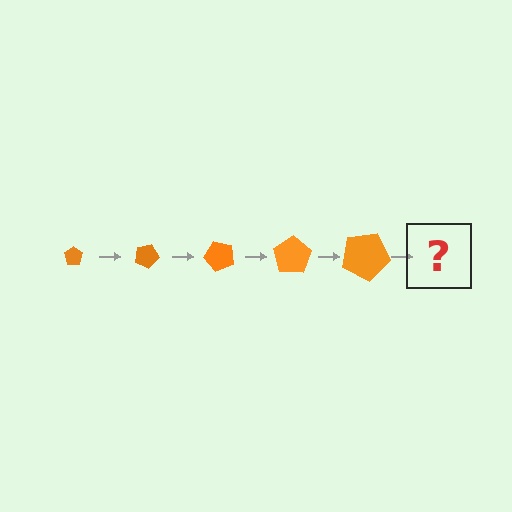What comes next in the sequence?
The next element should be a pentagon, larger than the previous one and rotated 125 degrees from the start.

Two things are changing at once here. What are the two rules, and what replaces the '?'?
The two rules are that the pentagon grows larger each step and it rotates 25 degrees each step. The '?' should be a pentagon, larger than the previous one and rotated 125 degrees from the start.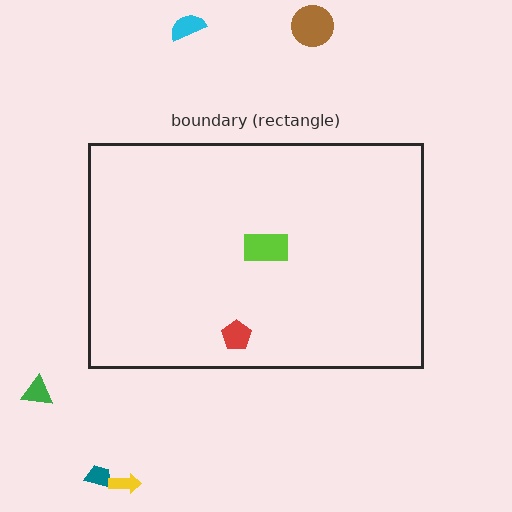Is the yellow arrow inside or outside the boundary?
Outside.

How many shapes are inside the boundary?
2 inside, 5 outside.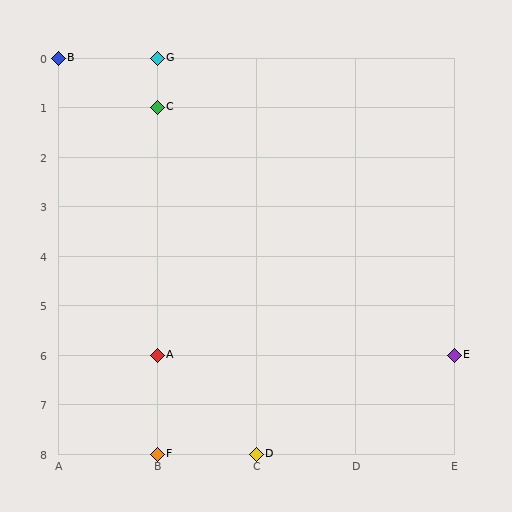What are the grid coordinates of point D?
Point D is at grid coordinates (C, 8).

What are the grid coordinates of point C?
Point C is at grid coordinates (B, 1).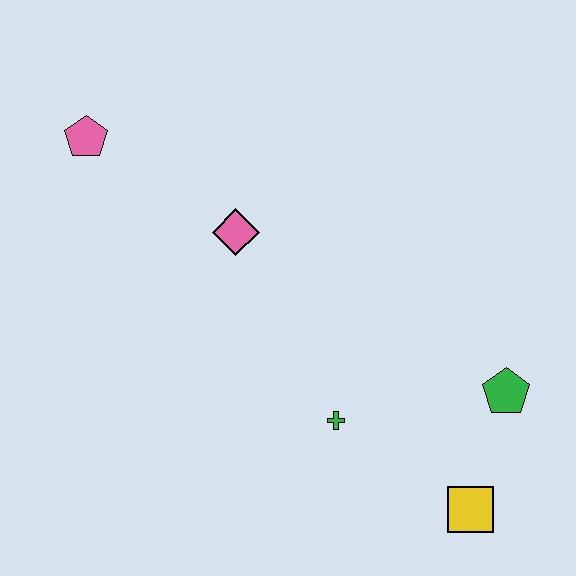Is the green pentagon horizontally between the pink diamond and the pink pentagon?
No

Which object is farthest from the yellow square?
The pink pentagon is farthest from the yellow square.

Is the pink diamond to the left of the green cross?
Yes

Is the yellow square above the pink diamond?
No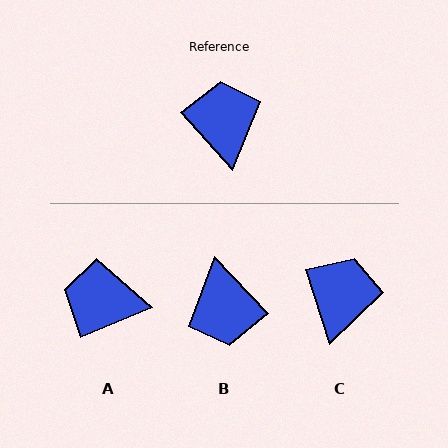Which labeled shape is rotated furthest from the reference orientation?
B, about 178 degrees away.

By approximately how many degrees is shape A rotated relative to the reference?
Approximately 71 degrees counter-clockwise.